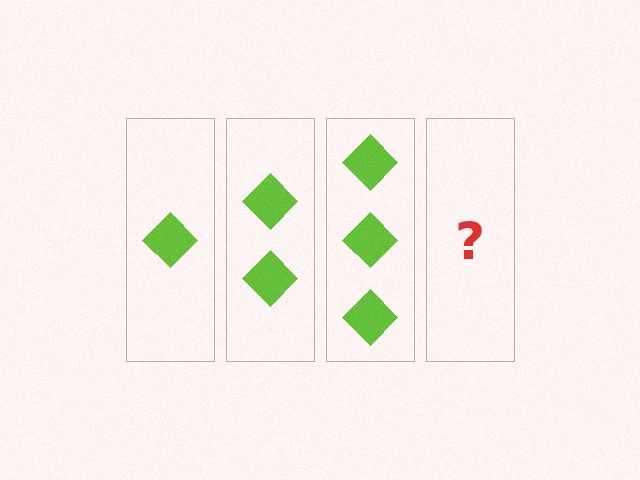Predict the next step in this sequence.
The next step is 4 diamonds.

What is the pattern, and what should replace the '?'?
The pattern is that each step adds one more diamond. The '?' should be 4 diamonds.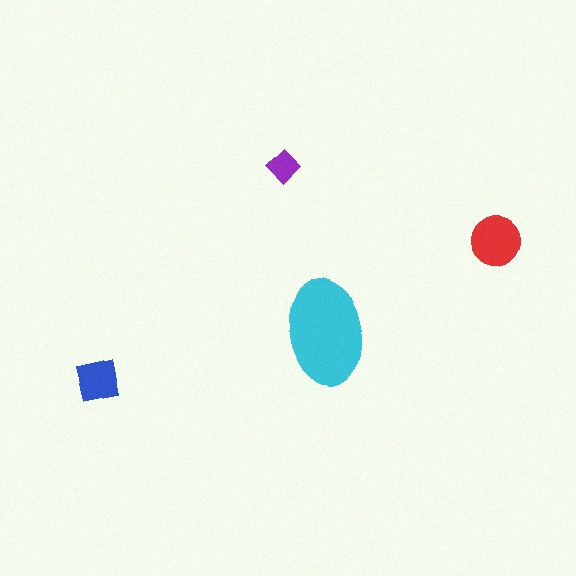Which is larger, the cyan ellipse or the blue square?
The cyan ellipse.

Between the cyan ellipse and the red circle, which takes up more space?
The cyan ellipse.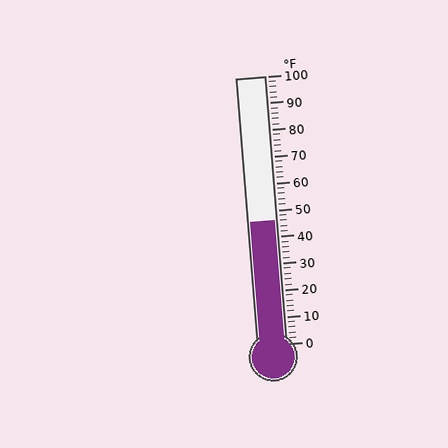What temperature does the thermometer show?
The thermometer shows approximately 46°F.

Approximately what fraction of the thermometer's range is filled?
The thermometer is filled to approximately 45% of its range.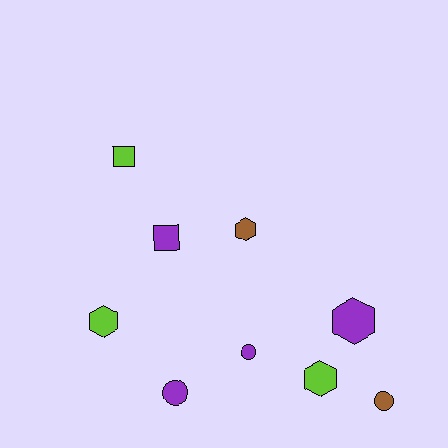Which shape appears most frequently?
Hexagon, with 4 objects.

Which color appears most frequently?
Purple, with 4 objects.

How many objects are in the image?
There are 9 objects.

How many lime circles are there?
There are no lime circles.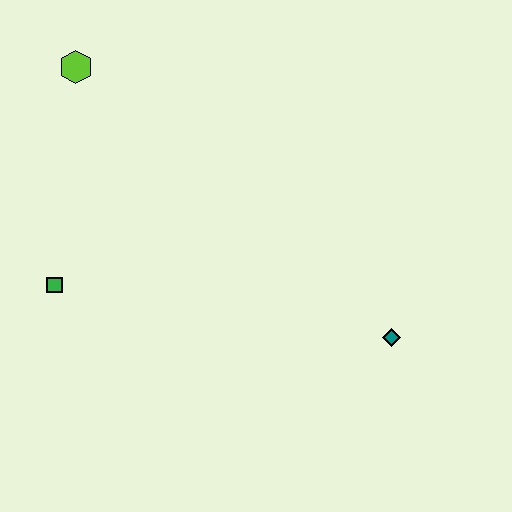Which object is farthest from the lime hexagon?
The teal diamond is farthest from the lime hexagon.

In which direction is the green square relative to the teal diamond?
The green square is to the left of the teal diamond.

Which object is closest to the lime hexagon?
The green square is closest to the lime hexagon.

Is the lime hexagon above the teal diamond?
Yes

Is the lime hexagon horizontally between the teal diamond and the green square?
Yes